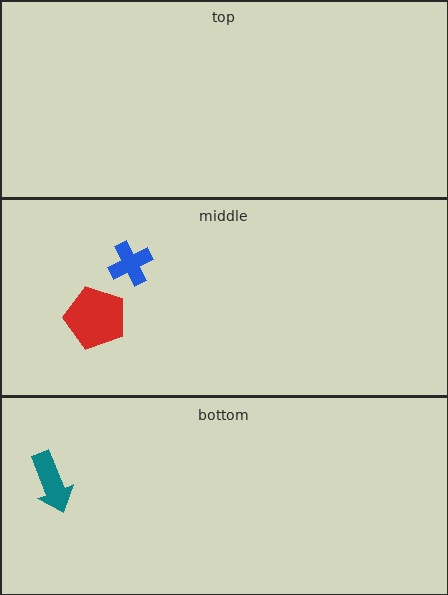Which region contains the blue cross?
The middle region.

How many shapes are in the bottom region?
1.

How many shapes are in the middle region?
2.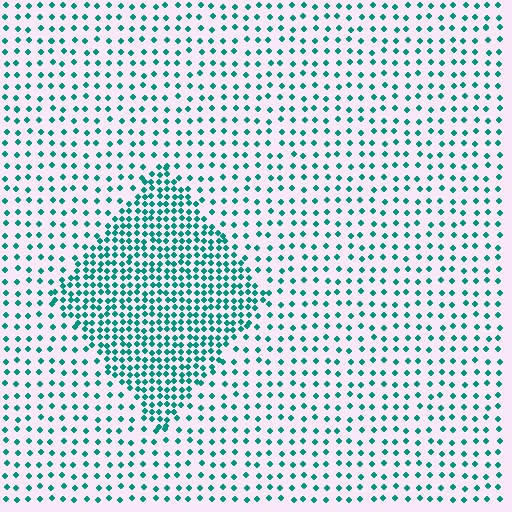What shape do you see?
I see a diamond.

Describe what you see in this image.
The image contains small teal elements arranged at two different densities. A diamond-shaped region is visible where the elements are more densely packed than the surrounding area.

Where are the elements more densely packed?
The elements are more densely packed inside the diamond boundary.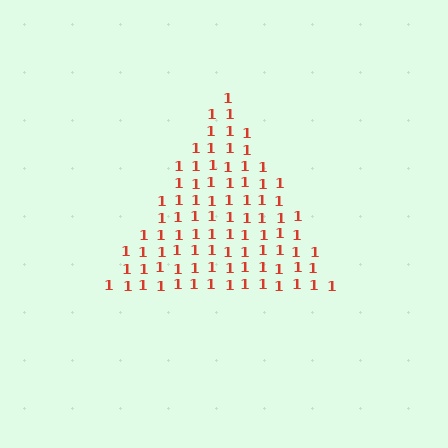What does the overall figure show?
The overall figure shows a triangle.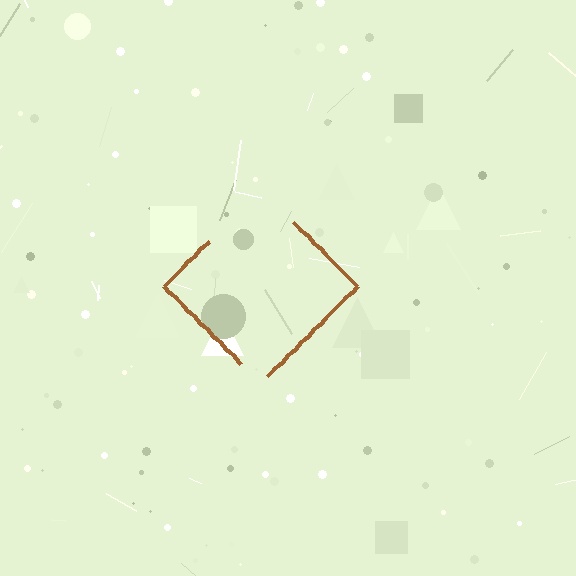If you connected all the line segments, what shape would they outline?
They would outline a diamond.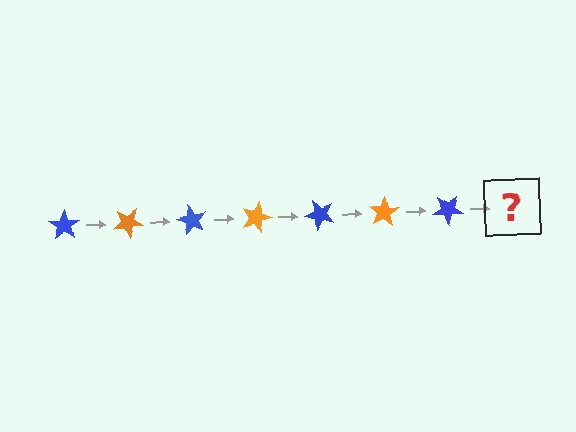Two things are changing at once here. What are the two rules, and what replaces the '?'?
The two rules are that it rotates 30 degrees each step and the color cycles through blue and orange. The '?' should be an orange star, rotated 210 degrees from the start.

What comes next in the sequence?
The next element should be an orange star, rotated 210 degrees from the start.